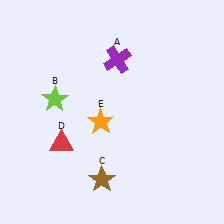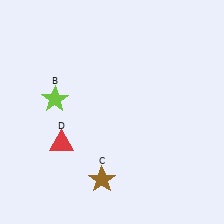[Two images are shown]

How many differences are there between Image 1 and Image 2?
There are 2 differences between the two images.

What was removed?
The purple cross (A), the orange star (E) were removed in Image 2.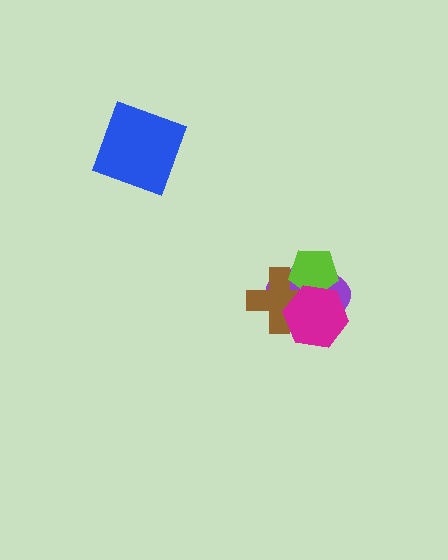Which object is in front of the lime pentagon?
The magenta hexagon is in front of the lime pentagon.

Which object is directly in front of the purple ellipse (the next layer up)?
The brown cross is directly in front of the purple ellipse.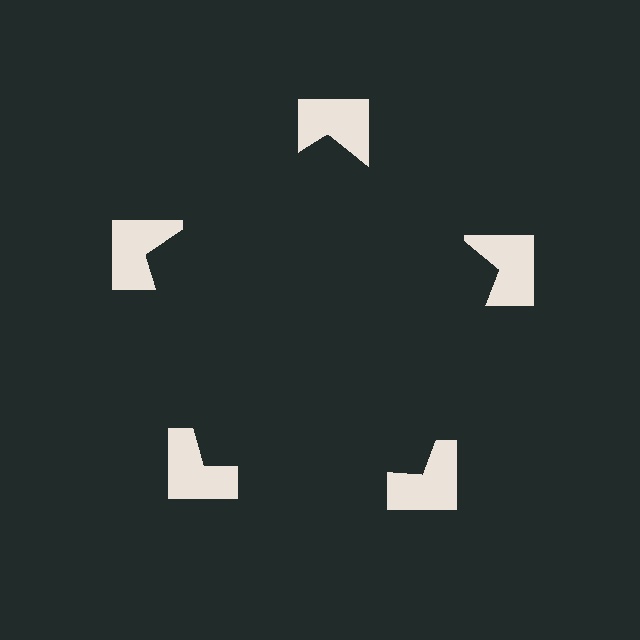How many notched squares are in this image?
There are 5 — one at each vertex of the illusory pentagon.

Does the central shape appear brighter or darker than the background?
It typically appears slightly darker than the background, even though no actual brightness change is drawn.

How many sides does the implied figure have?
5 sides.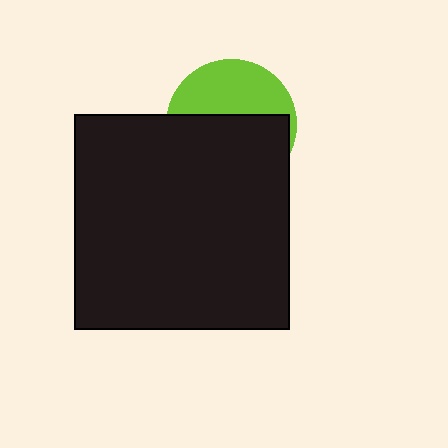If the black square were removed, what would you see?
You would see the complete lime circle.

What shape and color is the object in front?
The object in front is a black square.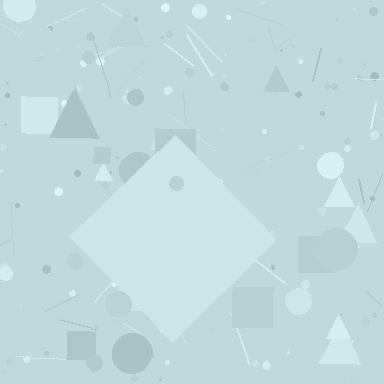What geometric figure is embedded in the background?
A diamond is embedded in the background.